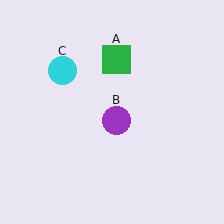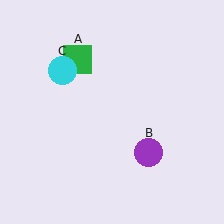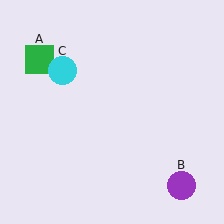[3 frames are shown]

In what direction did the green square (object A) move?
The green square (object A) moved left.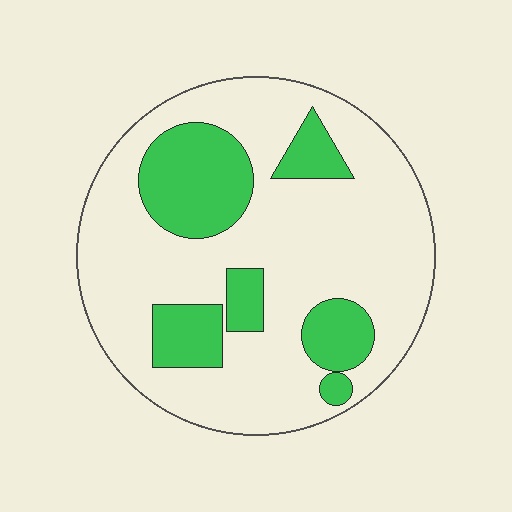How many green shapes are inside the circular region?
6.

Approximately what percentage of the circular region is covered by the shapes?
Approximately 25%.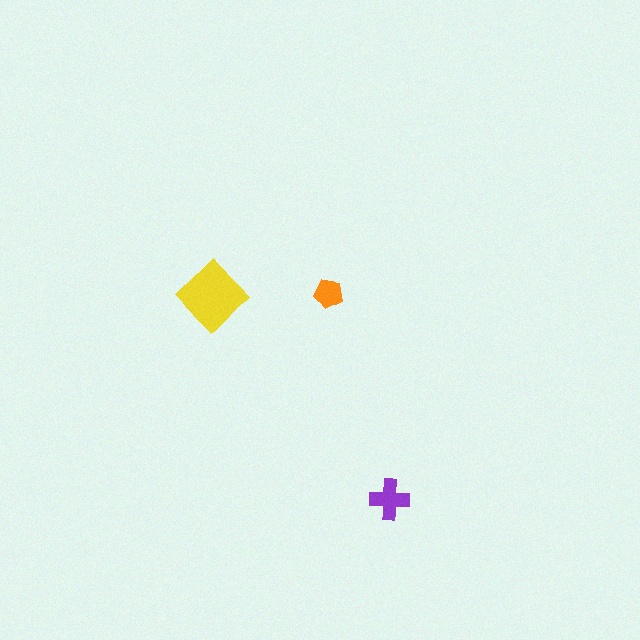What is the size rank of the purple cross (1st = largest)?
2nd.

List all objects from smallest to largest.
The orange pentagon, the purple cross, the yellow diamond.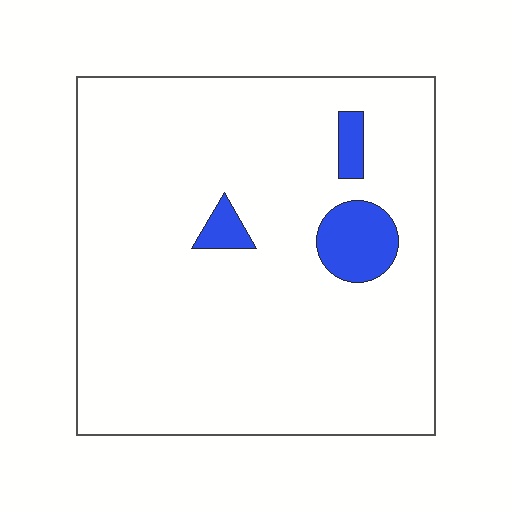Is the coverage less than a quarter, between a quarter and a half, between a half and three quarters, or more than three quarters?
Less than a quarter.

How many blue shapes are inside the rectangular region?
3.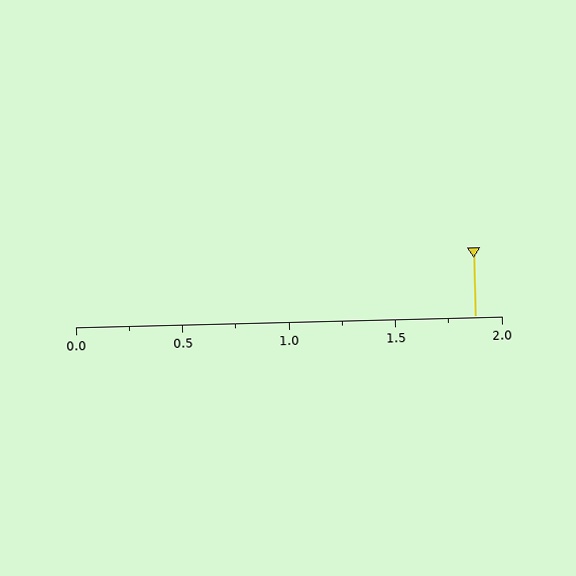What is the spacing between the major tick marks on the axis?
The major ticks are spaced 0.5 apart.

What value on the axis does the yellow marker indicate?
The marker indicates approximately 1.88.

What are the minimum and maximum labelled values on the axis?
The axis runs from 0.0 to 2.0.